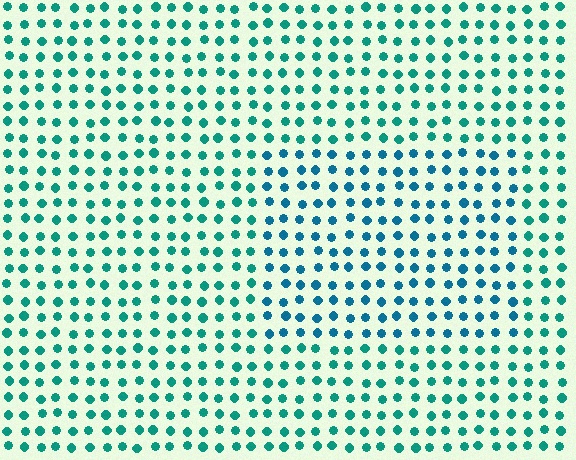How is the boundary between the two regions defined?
The boundary is defined purely by a slight shift in hue (about 27 degrees). Spacing, size, and orientation are identical on both sides.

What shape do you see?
I see a rectangle.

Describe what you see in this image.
The image is filled with small teal elements in a uniform arrangement. A rectangle-shaped region is visible where the elements are tinted to a slightly different hue, forming a subtle color boundary.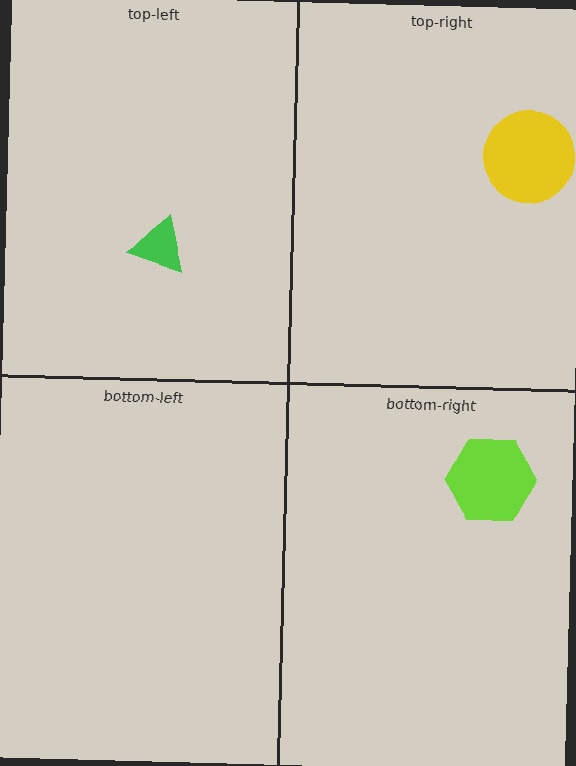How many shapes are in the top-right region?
1.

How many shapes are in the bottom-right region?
1.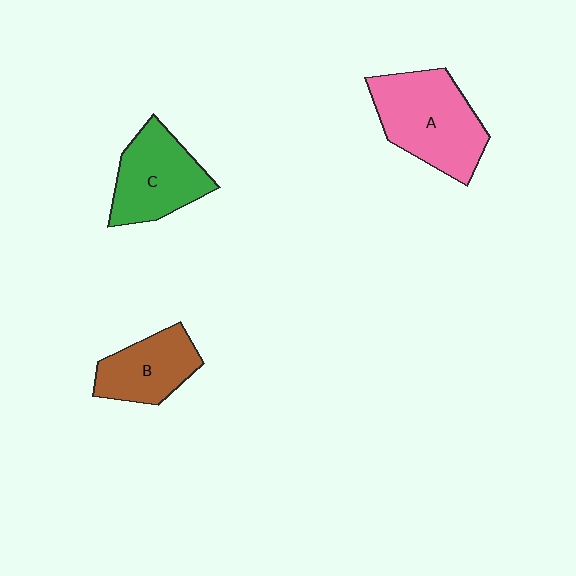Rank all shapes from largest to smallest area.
From largest to smallest: A (pink), C (green), B (brown).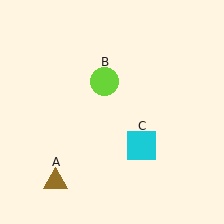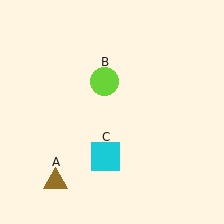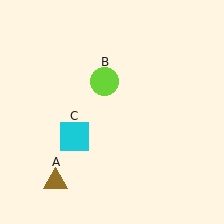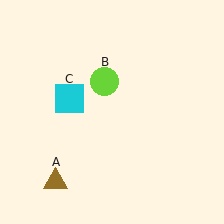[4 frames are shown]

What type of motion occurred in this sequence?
The cyan square (object C) rotated clockwise around the center of the scene.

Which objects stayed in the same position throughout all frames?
Brown triangle (object A) and lime circle (object B) remained stationary.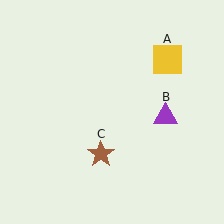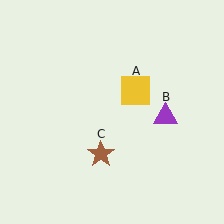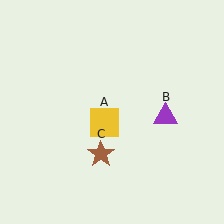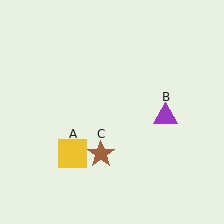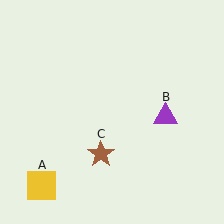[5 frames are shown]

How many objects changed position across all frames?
1 object changed position: yellow square (object A).